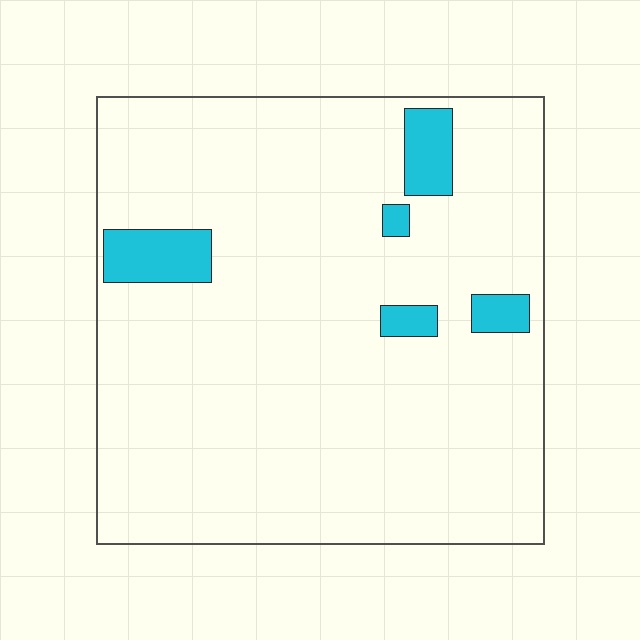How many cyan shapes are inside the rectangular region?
5.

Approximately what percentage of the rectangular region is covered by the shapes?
Approximately 10%.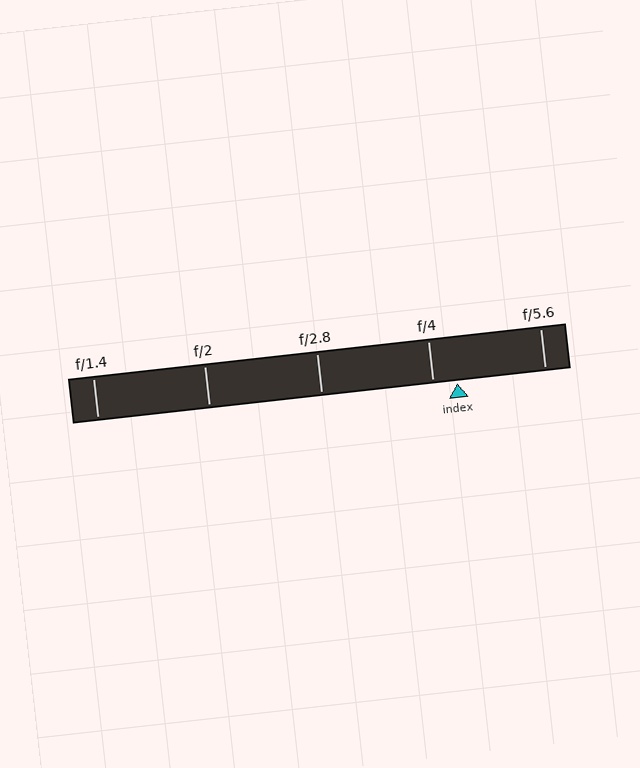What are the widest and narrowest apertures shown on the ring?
The widest aperture shown is f/1.4 and the narrowest is f/5.6.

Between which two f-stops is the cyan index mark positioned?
The index mark is between f/4 and f/5.6.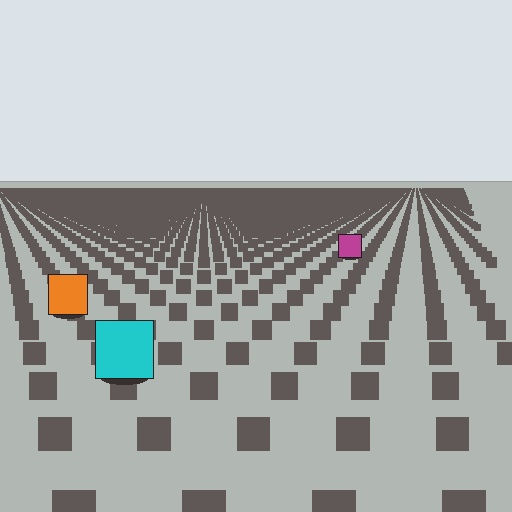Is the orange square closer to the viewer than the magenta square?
Yes. The orange square is closer — you can tell from the texture gradient: the ground texture is coarser near it.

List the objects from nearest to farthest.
From nearest to farthest: the cyan square, the orange square, the magenta square.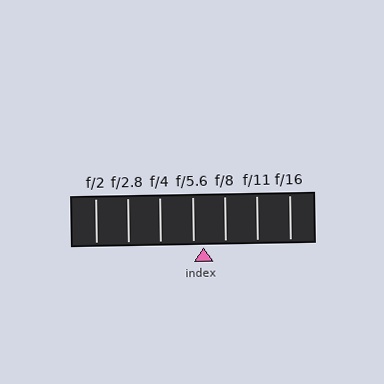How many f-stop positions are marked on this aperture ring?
There are 7 f-stop positions marked.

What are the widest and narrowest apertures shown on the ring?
The widest aperture shown is f/2 and the narrowest is f/16.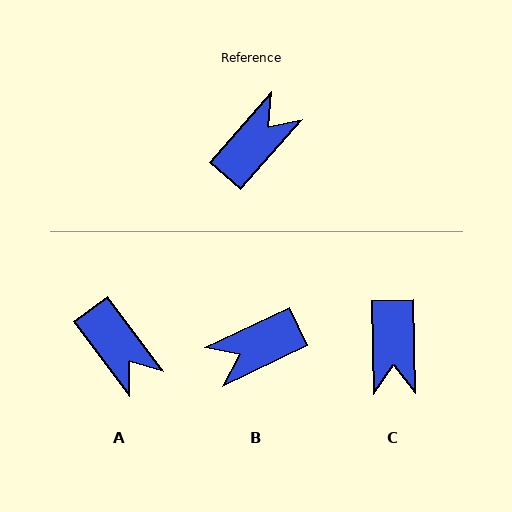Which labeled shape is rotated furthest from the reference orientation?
B, about 157 degrees away.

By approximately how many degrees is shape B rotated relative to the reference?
Approximately 157 degrees counter-clockwise.